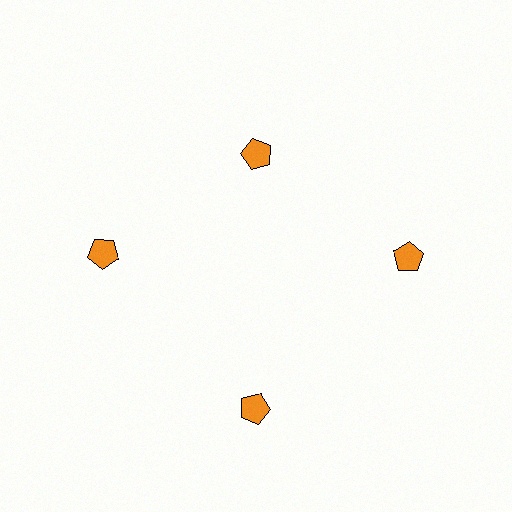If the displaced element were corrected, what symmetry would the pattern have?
It would have 4-fold rotational symmetry — the pattern would map onto itself every 90 degrees.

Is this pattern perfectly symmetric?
No. The 4 orange pentagons are arranged in a ring, but one element near the 12 o'clock position is pulled inward toward the center, breaking the 4-fold rotational symmetry.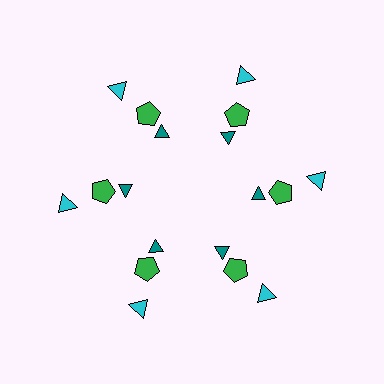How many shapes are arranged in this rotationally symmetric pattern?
There are 18 shapes, arranged in 6 groups of 3.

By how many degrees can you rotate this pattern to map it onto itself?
The pattern maps onto itself every 60 degrees of rotation.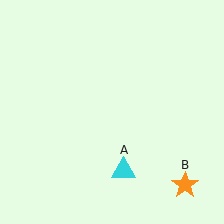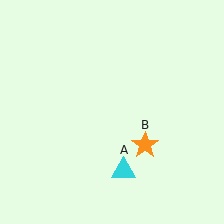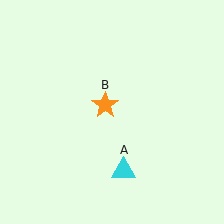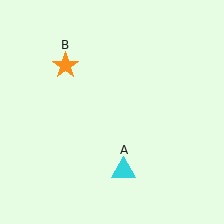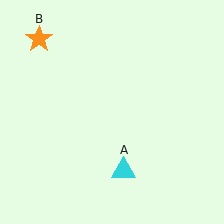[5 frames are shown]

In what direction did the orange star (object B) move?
The orange star (object B) moved up and to the left.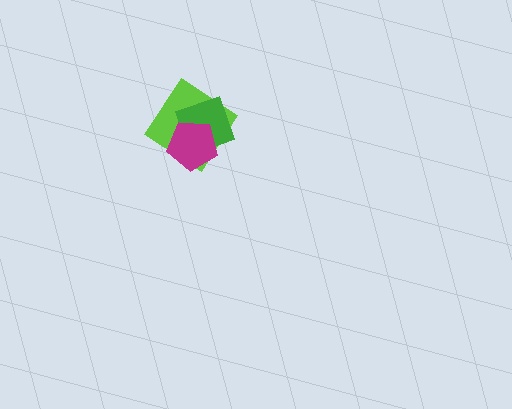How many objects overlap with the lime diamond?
2 objects overlap with the lime diamond.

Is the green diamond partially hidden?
Yes, it is partially covered by another shape.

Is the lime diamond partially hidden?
Yes, it is partially covered by another shape.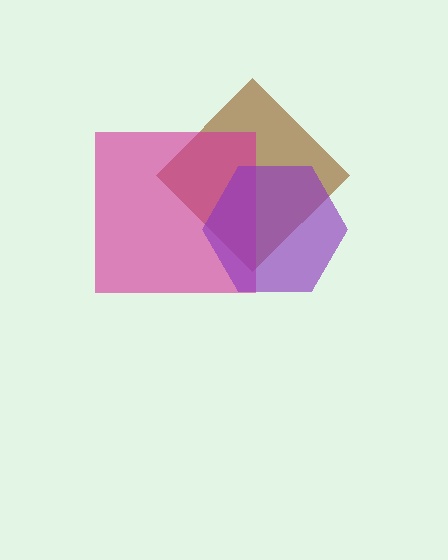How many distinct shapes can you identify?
There are 3 distinct shapes: a brown diamond, a magenta square, a purple hexagon.